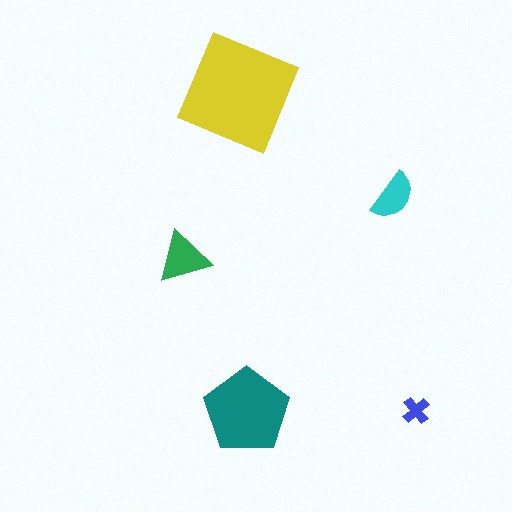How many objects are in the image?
There are 5 objects in the image.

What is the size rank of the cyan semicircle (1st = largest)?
4th.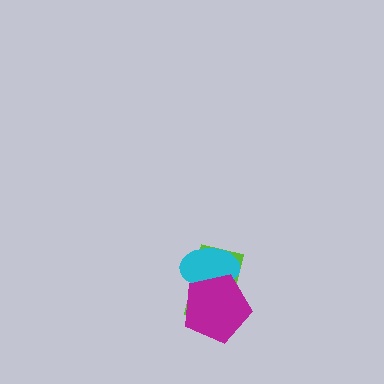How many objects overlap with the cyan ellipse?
2 objects overlap with the cyan ellipse.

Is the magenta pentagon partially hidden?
No, no other shape covers it.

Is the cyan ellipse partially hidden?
Yes, it is partially covered by another shape.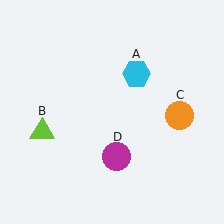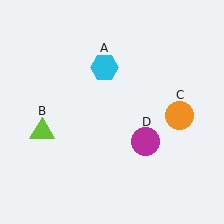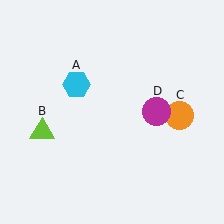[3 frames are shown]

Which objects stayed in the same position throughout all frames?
Lime triangle (object B) and orange circle (object C) remained stationary.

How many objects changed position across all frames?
2 objects changed position: cyan hexagon (object A), magenta circle (object D).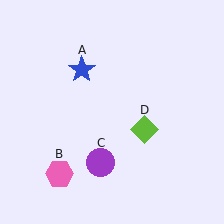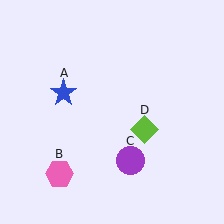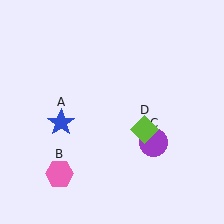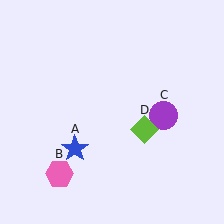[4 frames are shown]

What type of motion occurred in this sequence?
The blue star (object A), purple circle (object C) rotated counterclockwise around the center of the scene.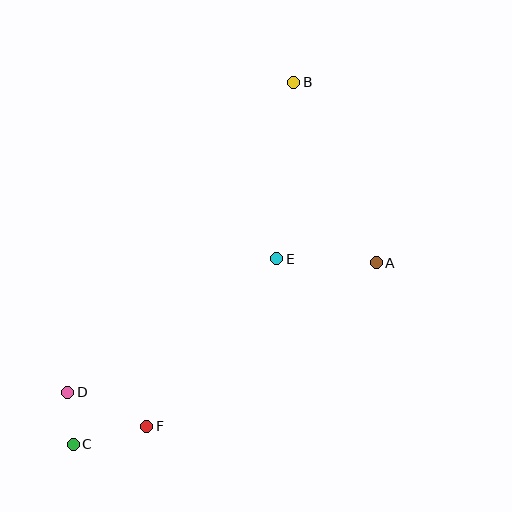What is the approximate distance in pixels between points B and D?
The distance between B and D is approximately 384 pixels.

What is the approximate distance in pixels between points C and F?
The distance between C and F is approximately 76 pixels.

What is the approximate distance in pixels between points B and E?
The distance between B and E is approximately 177 pixels.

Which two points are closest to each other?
Points C and D are closest to each other.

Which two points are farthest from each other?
Points B and C are farthest from each other.